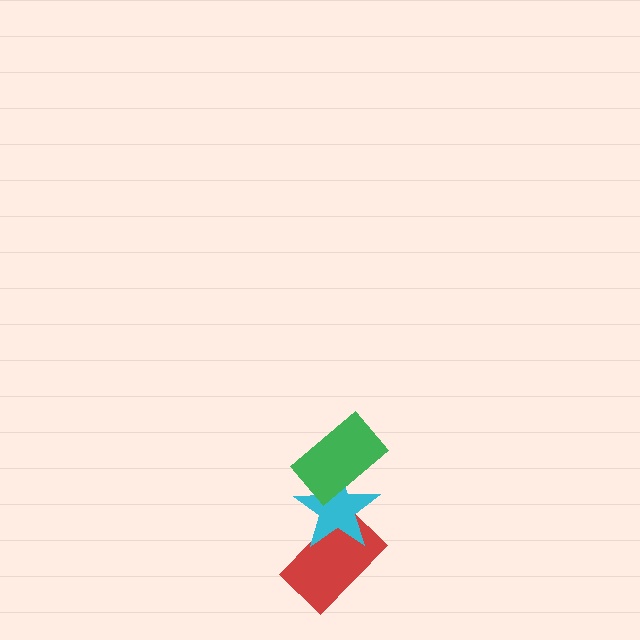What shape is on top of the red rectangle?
The cyan star is on top of the red rectangle.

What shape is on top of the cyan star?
The green rectangle is on top of the cyan star.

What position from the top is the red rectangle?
The red rectangle is 3rd from the top.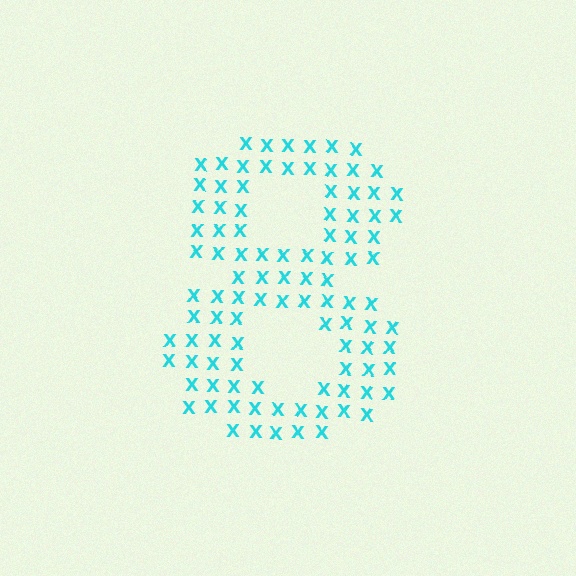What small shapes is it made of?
It is made of small letter X's.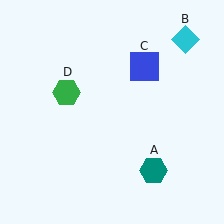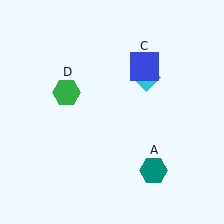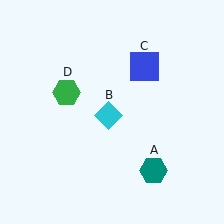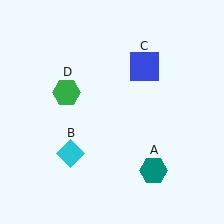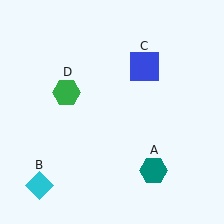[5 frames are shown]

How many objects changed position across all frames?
1 object changed position: cyan diamond (object B).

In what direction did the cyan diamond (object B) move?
The cyan diamond (object B) moved down and to the left.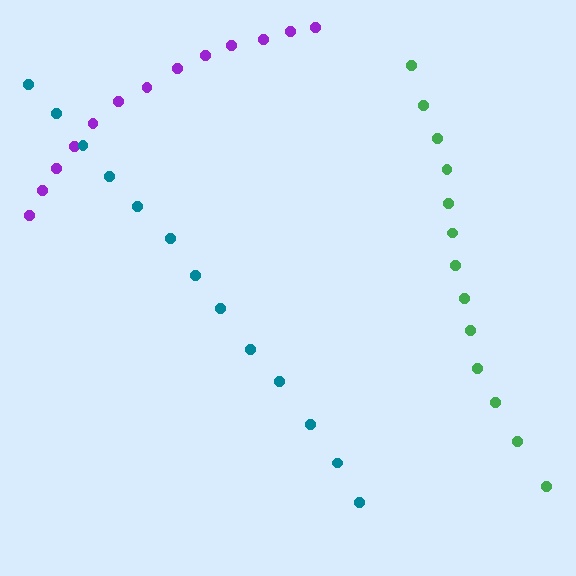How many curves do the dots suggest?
There are 3 distinct paths.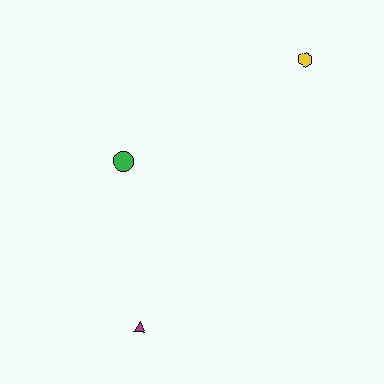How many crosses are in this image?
There are no crosses.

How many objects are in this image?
There are 3 objects.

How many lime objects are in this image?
There are no lime objects.